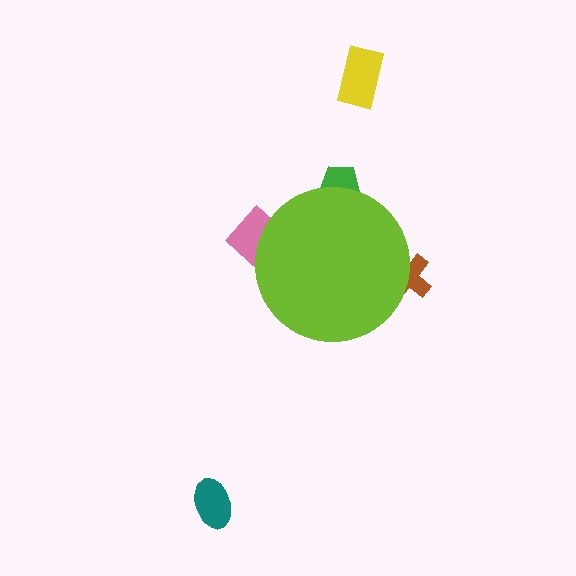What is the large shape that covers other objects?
A lime circle.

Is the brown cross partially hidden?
Yes, the brown cross is partially hidden behind the lime circle.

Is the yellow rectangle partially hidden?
No, the yellow rectangle is fully visible.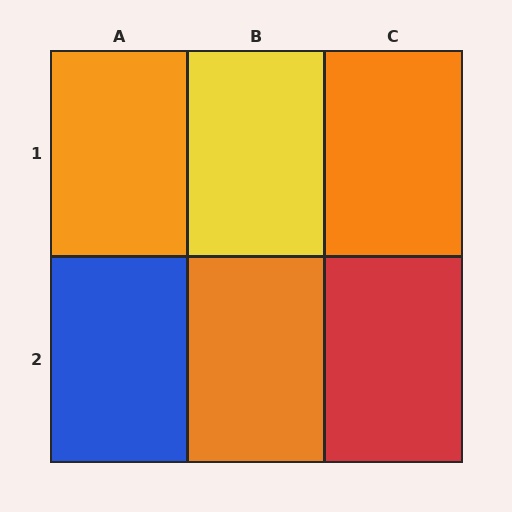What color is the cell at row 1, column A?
Orange.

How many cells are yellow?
1 cell is yellow.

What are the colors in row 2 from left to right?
Blue, orange, red.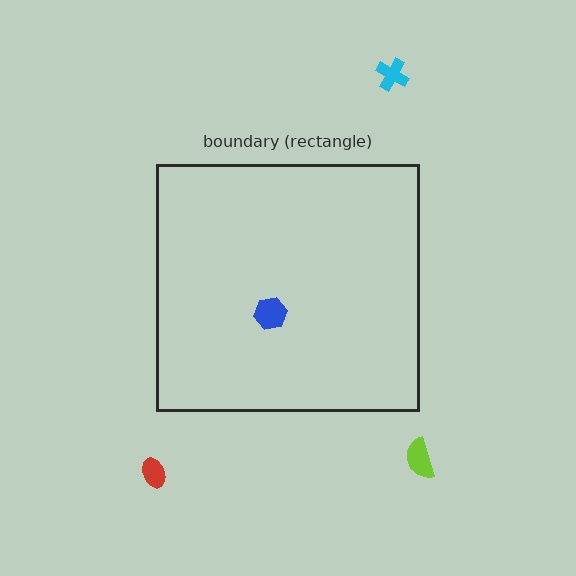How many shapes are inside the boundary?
1 inside, 3 outside.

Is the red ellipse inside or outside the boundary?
Outside.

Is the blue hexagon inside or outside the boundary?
Inside.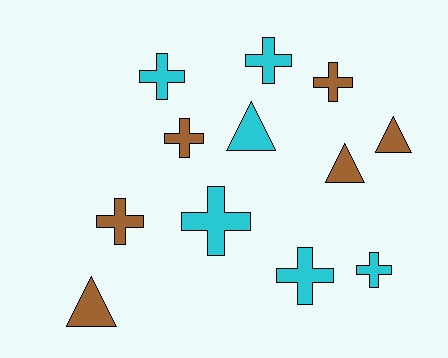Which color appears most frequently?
Cyan, with 6 objects.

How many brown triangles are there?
There are 3 brown triangles.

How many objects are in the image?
There are 12 objects.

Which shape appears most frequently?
Cross, with 8 objects.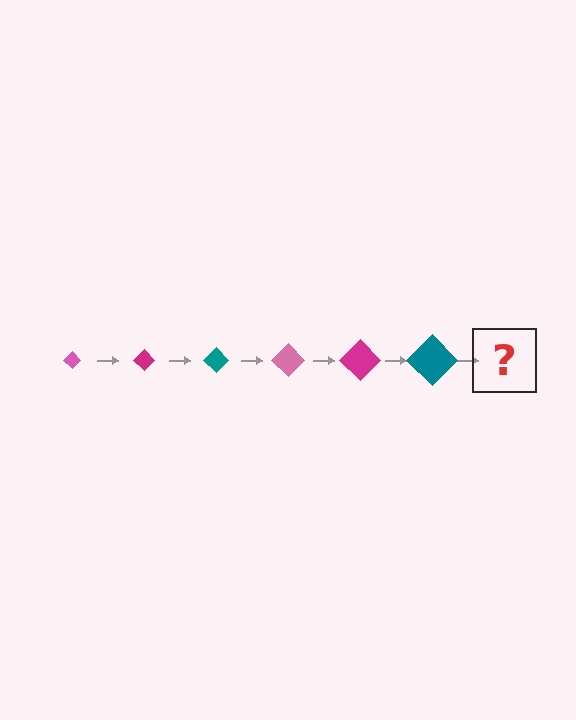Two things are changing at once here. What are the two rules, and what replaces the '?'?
The two rules are that the diamond grows larger each step and the color cycles through pink, magenta, and teal. The '?' should be a pink diamond, larger than the previous one.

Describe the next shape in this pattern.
It should be a pink diamond, larger than the previous one.